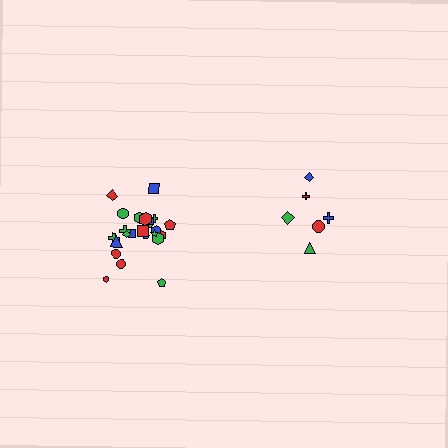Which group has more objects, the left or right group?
The left group.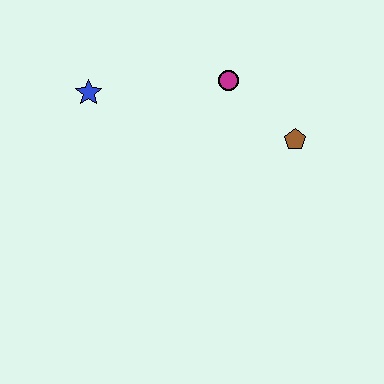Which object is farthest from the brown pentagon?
The blue star is farthest from the brown pentagon.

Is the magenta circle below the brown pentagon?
No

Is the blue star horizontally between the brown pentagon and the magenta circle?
No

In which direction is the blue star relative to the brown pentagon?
The blue star is to the left of the brown pentagon.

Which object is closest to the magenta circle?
The brown pentagon is closest to the magenta circle.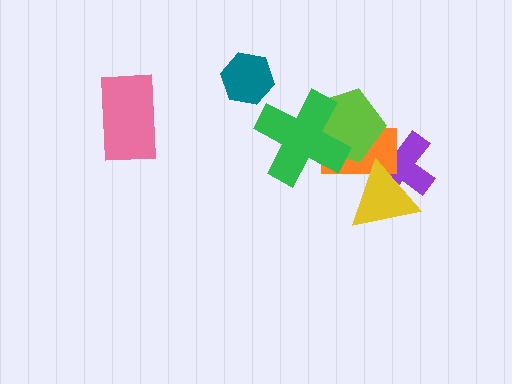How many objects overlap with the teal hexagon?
0 objects overlap with the teal hexagon.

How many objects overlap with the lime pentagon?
3 objects overlap with the lime pentagon.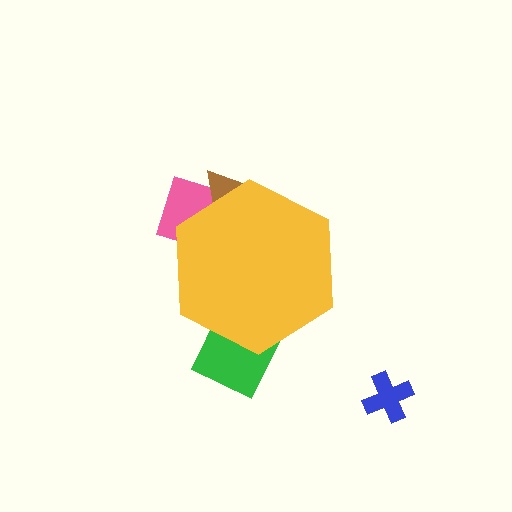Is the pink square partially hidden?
Yes, the pink square is partially hidden behind the yellow hexagon.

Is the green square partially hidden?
Yes, the green square is partially hidden behind the yellow hexagon.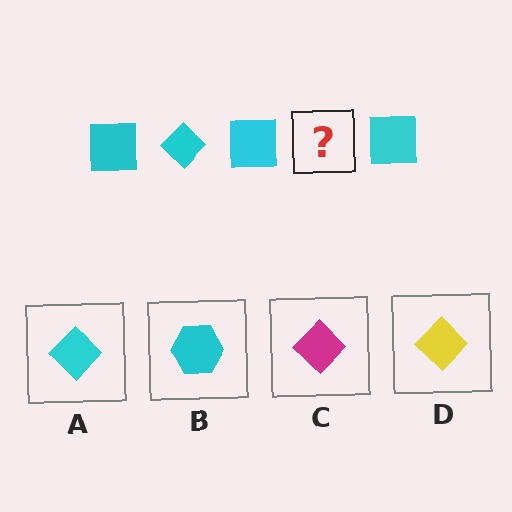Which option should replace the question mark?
Option A.